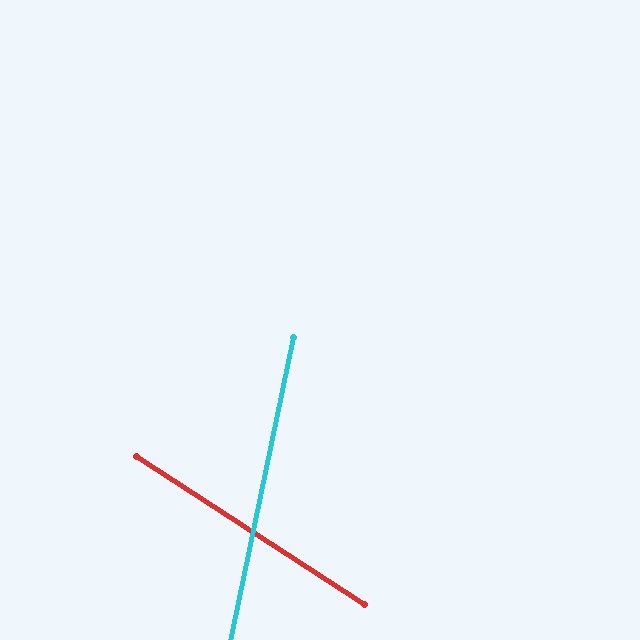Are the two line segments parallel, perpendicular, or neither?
Neither parallel nor perpendicular — they differ by about 69°.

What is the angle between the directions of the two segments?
Approximately 69 degrees.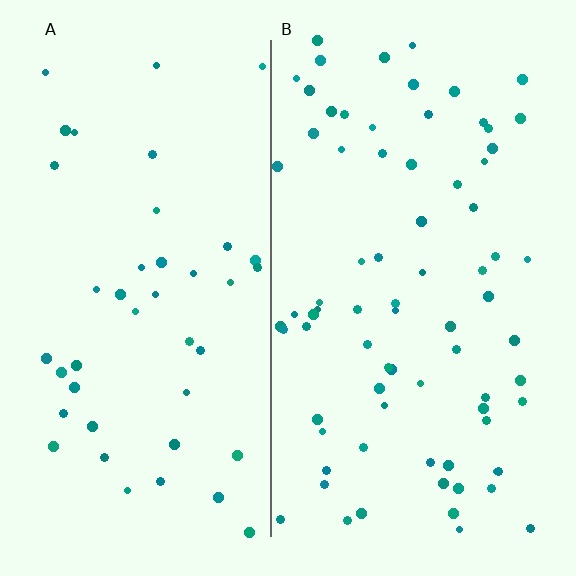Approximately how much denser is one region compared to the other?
Approximately 1.8× — region B over region A.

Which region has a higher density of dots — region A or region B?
B (the right).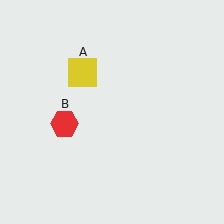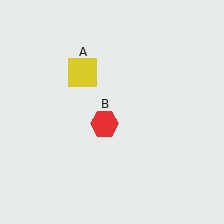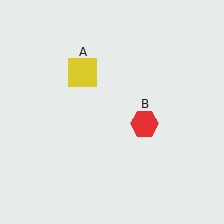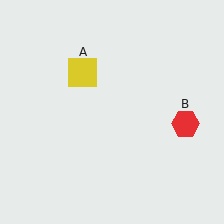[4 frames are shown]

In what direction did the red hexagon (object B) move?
The red hexagon (object B) moved right.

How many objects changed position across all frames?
1 object changed position: red hexagon (object B).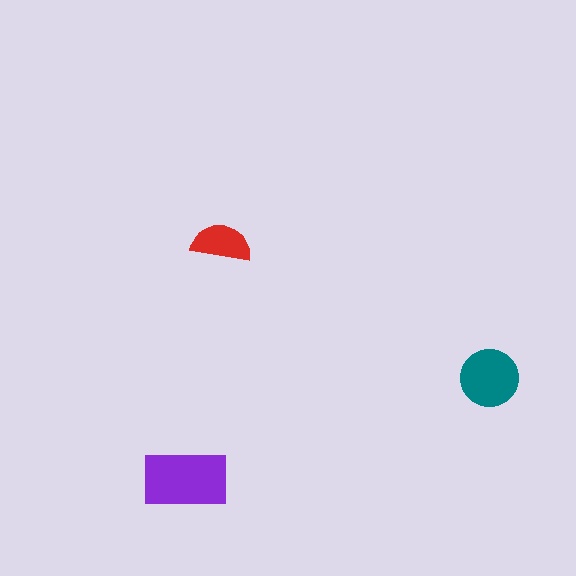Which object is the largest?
The purple rectangle.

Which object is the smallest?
The red semicircle.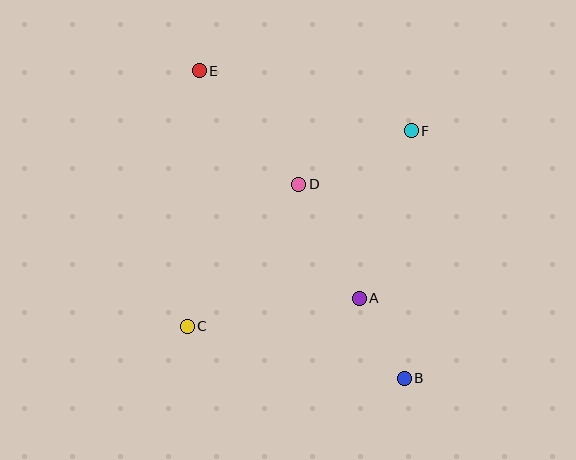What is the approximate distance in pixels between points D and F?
The distance between D and F is approximately 125 pixels.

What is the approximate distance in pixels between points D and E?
The distance between D and E is approximately 151 pixels.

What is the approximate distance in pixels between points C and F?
The distance between C and F is approximately 297 pixels.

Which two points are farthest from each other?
Points B and E are farthest from each other.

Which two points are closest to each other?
Points A and B are closest to each other.